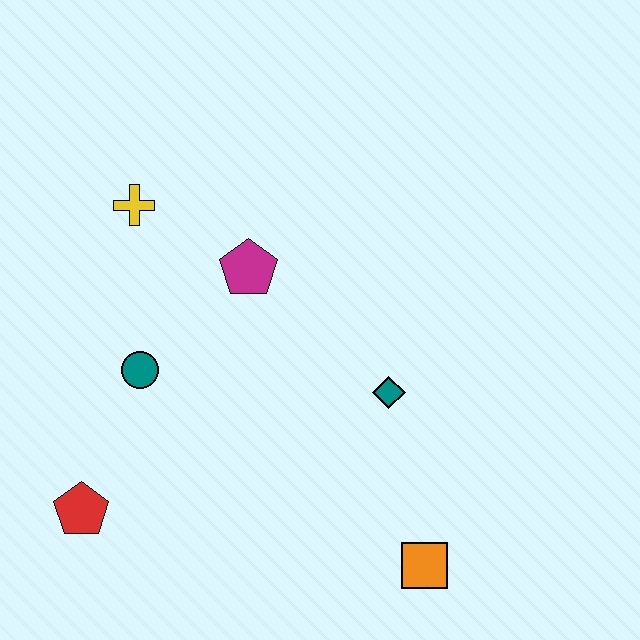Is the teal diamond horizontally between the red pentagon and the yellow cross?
No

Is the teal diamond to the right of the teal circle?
Yes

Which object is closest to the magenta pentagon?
The yellow cross is closest to the magenta pentagon.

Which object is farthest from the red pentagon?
The orange square is farthest from the red pentagon.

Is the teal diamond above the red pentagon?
Yes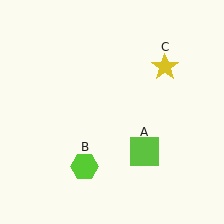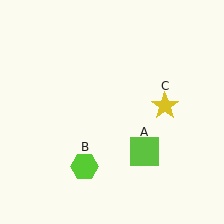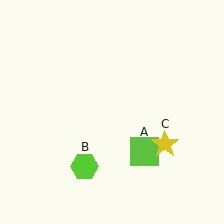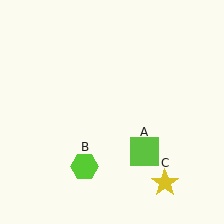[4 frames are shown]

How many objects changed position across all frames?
1 object changed position: yellow star (object C).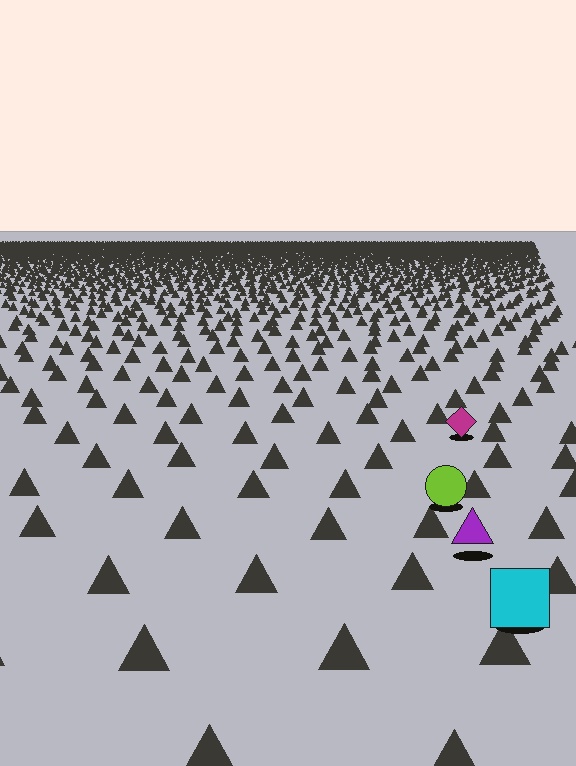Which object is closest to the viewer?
The cyan square is closest. The texture marks near it are larger and more spread out.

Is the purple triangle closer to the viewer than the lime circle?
Yes. The purple triangle is closer — you can tell from the texture gradient: the ground texture is coarser near it.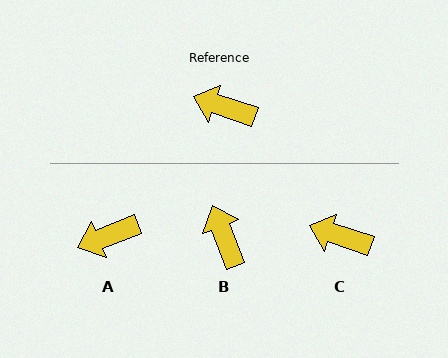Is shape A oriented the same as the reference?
No, it is off by about 40 degrees.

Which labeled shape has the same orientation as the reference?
C.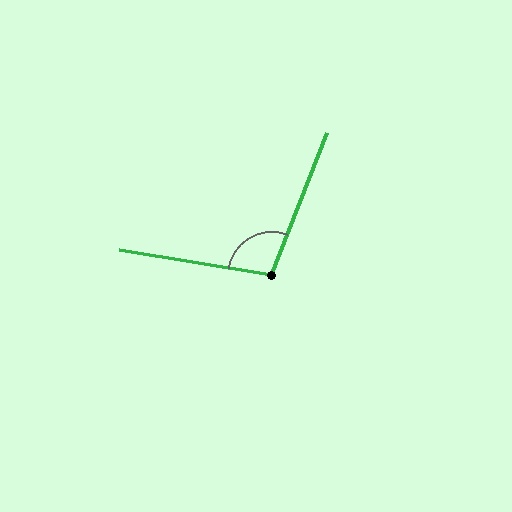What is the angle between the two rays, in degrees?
Approximately 102 degrees.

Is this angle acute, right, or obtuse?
It is obtuse.